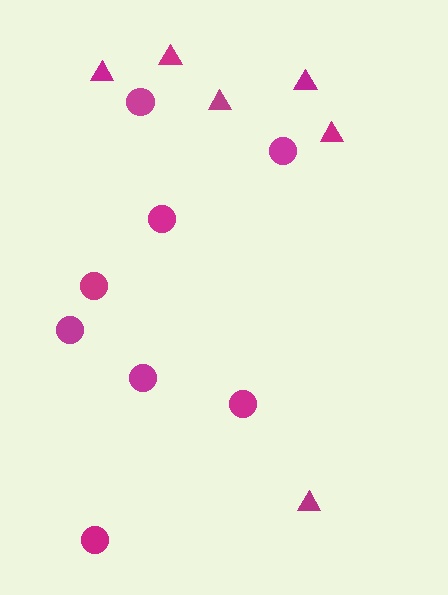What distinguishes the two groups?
There are 2 groups: one group of circles (8) and one group of triangles (6).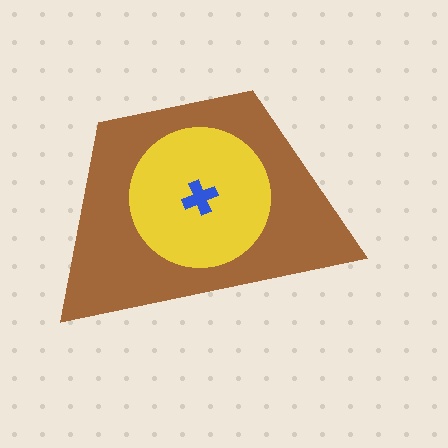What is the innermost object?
The blue cross.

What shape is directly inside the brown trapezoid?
The yellow circle.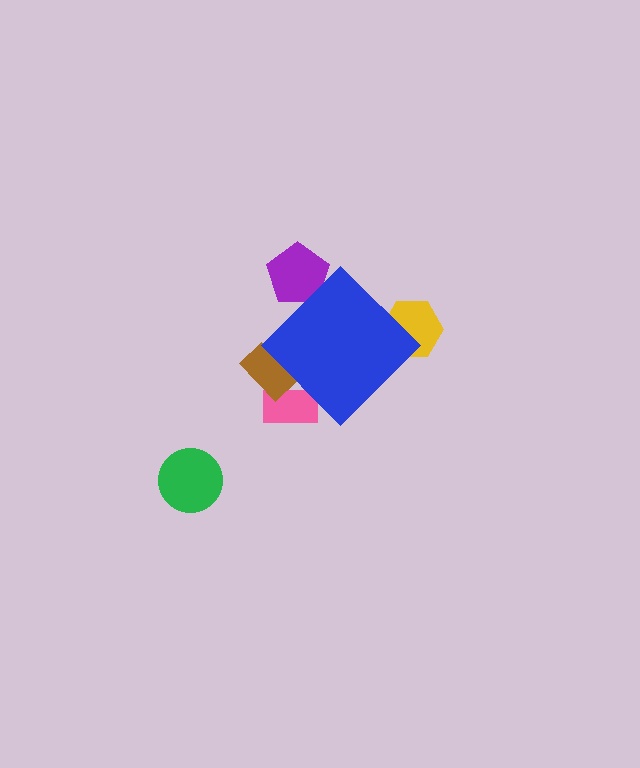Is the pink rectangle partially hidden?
Yes, the pink rectangle is partially hidden behind the blue diamond.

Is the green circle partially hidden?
No, the green circle is fully visible.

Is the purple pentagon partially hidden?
Yes, the purple pentagon is partially hidden behind the blue diamond.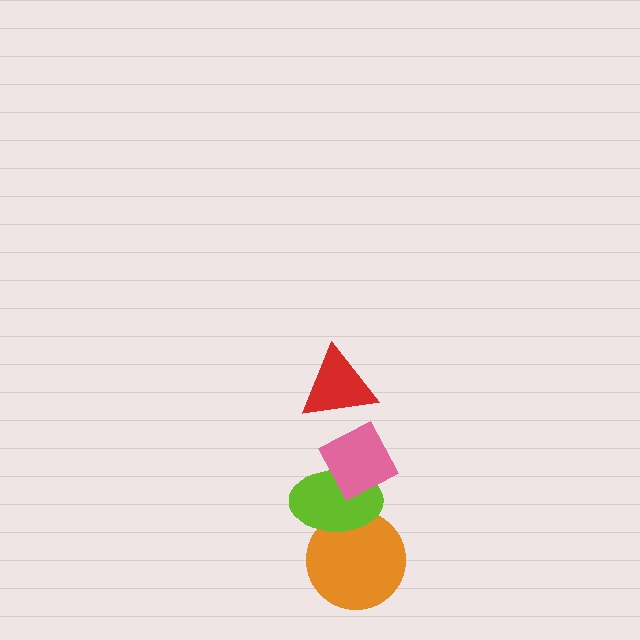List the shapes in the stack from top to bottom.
From top to bottom: the red triangle, the pink diamond, the lime ellipse, the orange circle.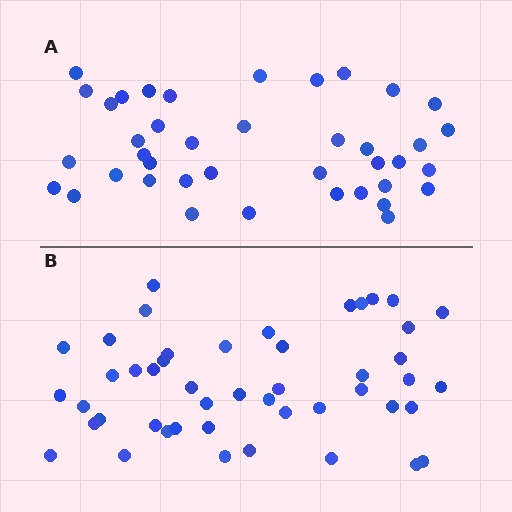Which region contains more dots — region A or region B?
Region B (the bottom region) has more dots.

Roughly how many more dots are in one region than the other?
Region B has roughly 8 or so more dots than region A.